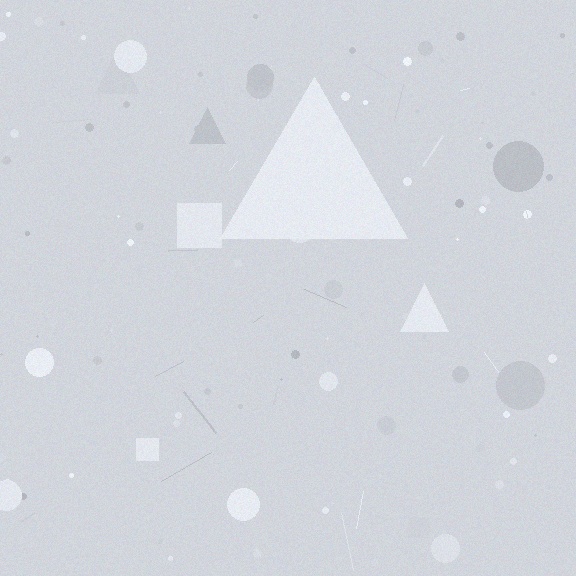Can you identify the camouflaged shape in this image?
The camouflaged shape is a triangle.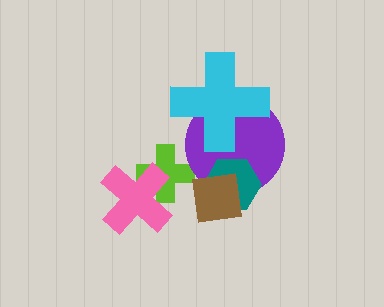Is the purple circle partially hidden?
Yes, it is partially covered by another shape.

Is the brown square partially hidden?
No, no other shape covers it.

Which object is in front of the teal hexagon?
The brown square is in front of the teal hexagon.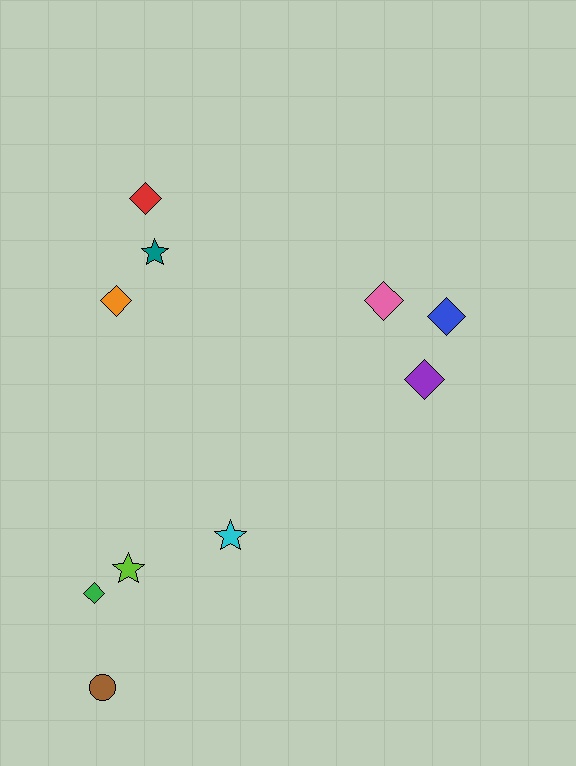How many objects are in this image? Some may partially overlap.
There are 10 objects.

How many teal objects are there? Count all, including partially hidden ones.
There is 1 teal object.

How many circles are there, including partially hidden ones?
There is 1 circle.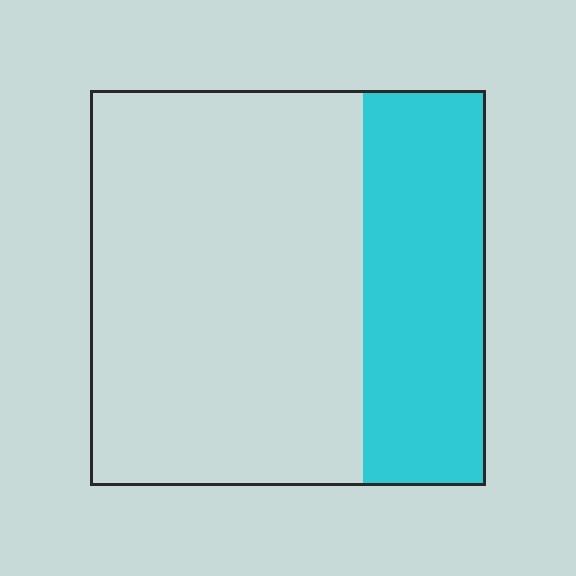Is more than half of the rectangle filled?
No.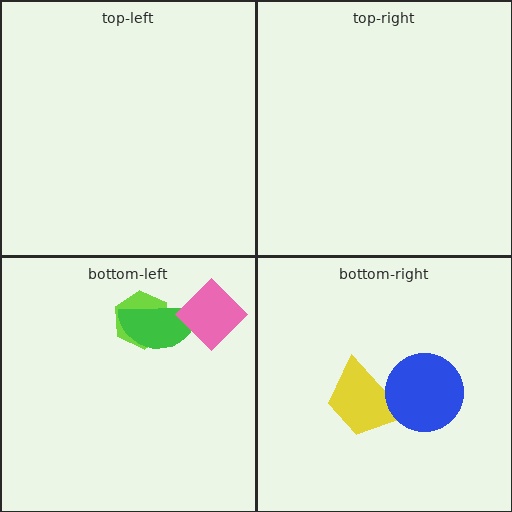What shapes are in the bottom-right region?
The yellow trapezoid, the blue circle.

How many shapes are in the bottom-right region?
2.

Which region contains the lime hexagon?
The bottom-left region.